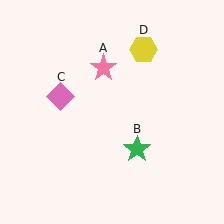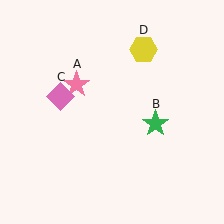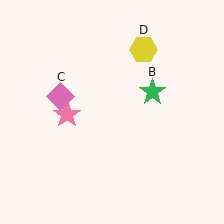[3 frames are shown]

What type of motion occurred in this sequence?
The pink star (object A), green star (object B) rotated counterclockwise around the center of the scene.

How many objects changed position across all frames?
2 objects changed position: pink star (object A), green star (object B).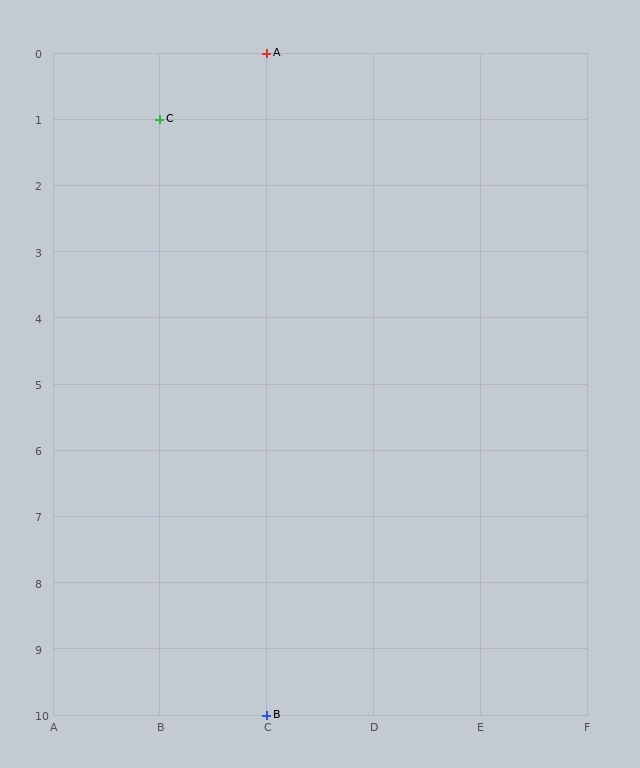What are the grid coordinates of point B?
Point B is at grid coordinates (C, 10).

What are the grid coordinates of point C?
Point C is at grid coordinates (B, 1).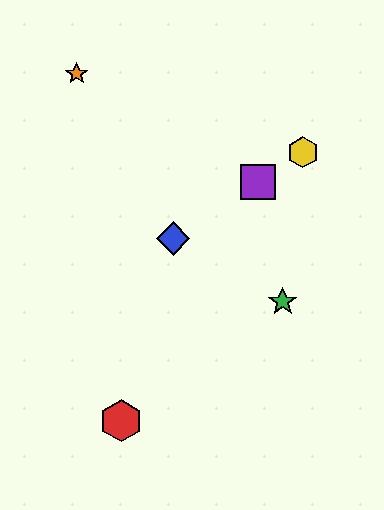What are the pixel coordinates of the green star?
The green star is at (283, 301).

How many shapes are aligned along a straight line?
3 shapes (the blue diamond, the yellow hexagon, the purple square) are aligned along a straight line.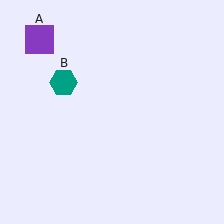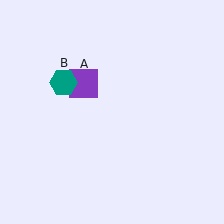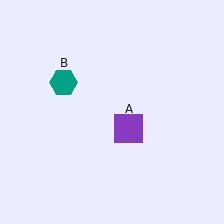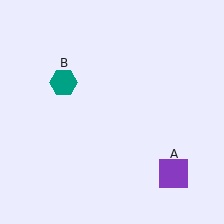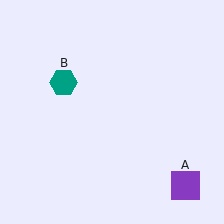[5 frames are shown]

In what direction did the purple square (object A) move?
The purple square (object A) moved down and to the right.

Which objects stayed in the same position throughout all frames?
Teal hexagon (object B) remained stationary.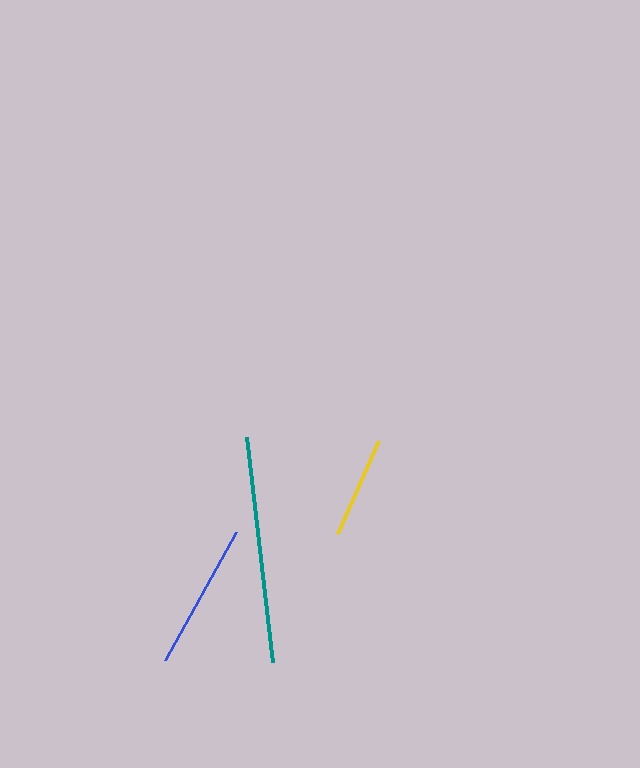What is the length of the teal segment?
The teal segment is approximately 227 pixels long.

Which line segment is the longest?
The teal line is the longest at approximately 227 pixels.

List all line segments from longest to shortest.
From longest to shortest: teal, blue, yellow.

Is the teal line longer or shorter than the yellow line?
The teal line is longer than the yellow line.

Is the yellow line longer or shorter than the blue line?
The blue line is longer than the yellow line.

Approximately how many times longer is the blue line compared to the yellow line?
The blue line is approximately 1.4 times the length of the yellow line.